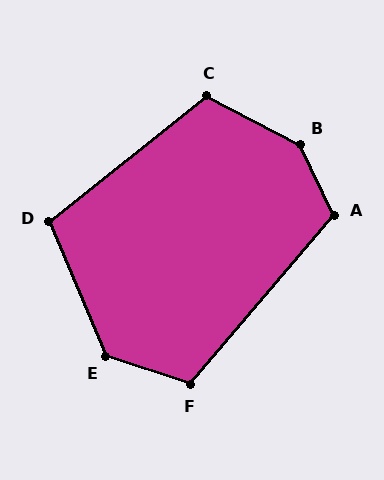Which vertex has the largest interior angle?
B, at approximately 143 degrees.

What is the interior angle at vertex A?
Approximately 114 degrees (obtuse).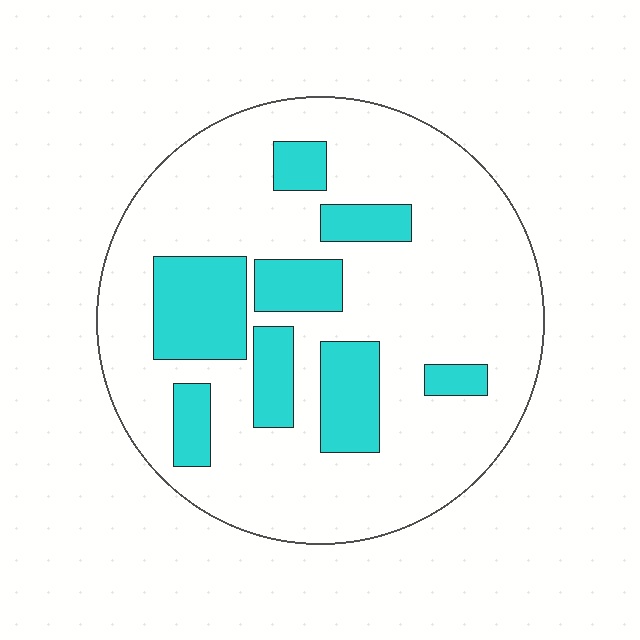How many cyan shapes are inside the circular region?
8.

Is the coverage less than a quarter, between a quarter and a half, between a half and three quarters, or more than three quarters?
Less than a quarter.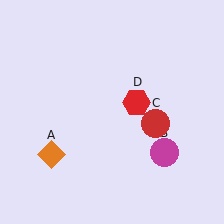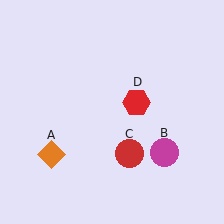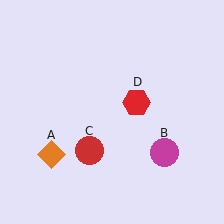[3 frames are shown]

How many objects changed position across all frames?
1 object changed position: red circle (object C).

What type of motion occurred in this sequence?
The red circle (object C) rotated clockwise around the center of the scene.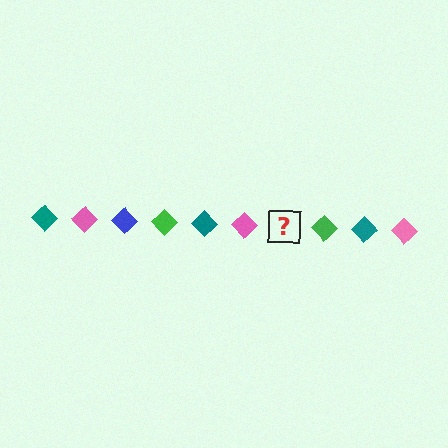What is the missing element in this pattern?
The missing element is a blue diamond.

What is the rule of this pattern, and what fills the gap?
The rule is that the pattern cycles through teal, pink, blue, green diamonds. The gap should be filled with a blue diamond.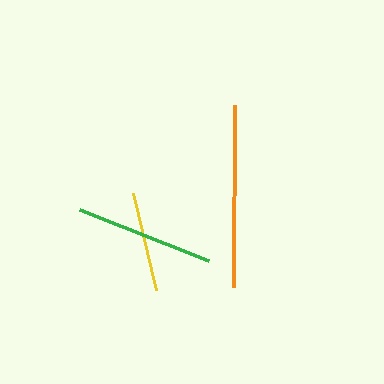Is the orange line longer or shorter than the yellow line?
The orange line is longer than the yellow line.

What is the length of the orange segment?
The orange segment is approximately 182 pixels long.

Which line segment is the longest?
The orange line is the longest at approximately 182 pixels.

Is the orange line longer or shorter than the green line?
The orange line is longer than the green line.